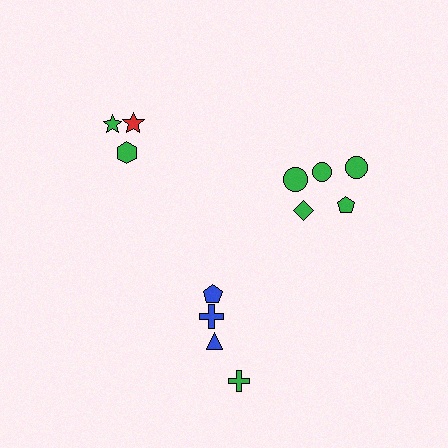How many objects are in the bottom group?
There are 4 objects.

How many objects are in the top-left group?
There are 3 objects.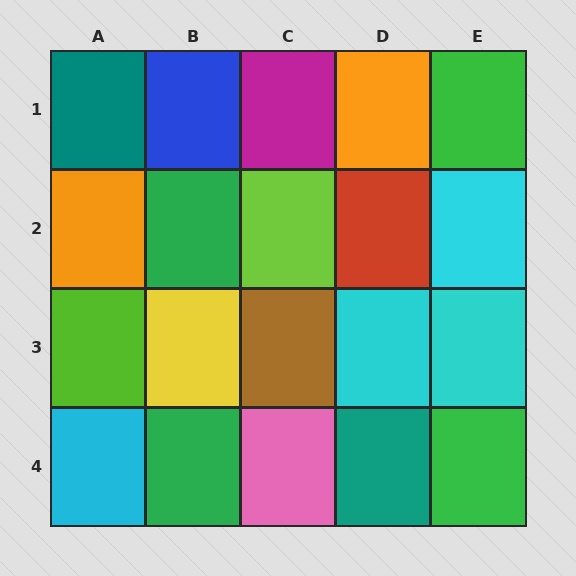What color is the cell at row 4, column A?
Cyan.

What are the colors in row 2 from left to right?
Orange, green, lime, red, cyan.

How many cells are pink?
1 cell is pink.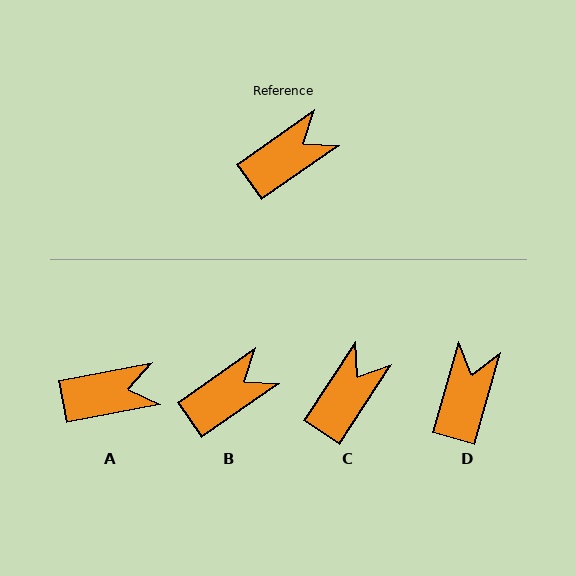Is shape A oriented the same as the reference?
No, it is off by about 24 degrees.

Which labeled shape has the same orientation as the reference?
B.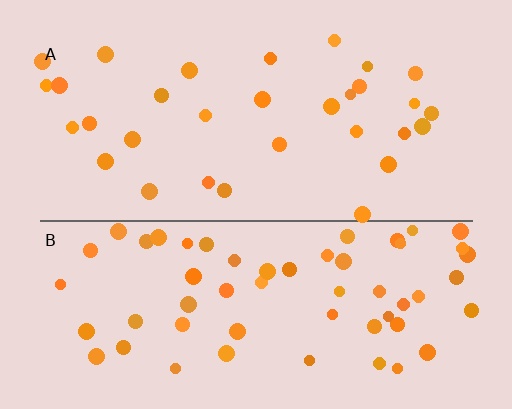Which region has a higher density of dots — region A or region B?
B (the bottom).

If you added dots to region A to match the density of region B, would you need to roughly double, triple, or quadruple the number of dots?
Approximately double.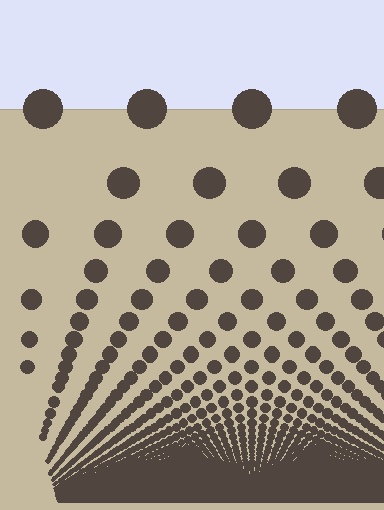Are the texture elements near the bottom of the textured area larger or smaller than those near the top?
Smaller. The gradient is inverted — elements near the bottom are smaller and denser.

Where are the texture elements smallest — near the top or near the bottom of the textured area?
Near the bottom.